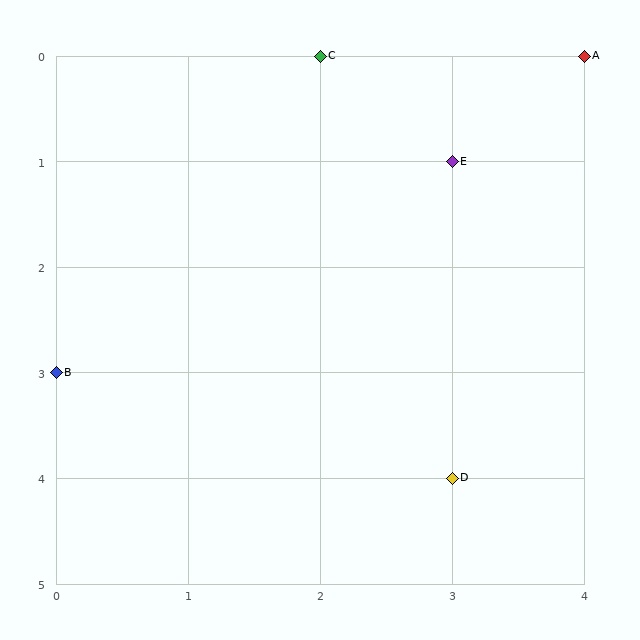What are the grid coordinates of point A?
Point A is at grid coordinates (4, 0).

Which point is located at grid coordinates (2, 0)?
Point C is at (2, 0).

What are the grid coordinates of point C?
Point C is at grid coordinates (2, 0).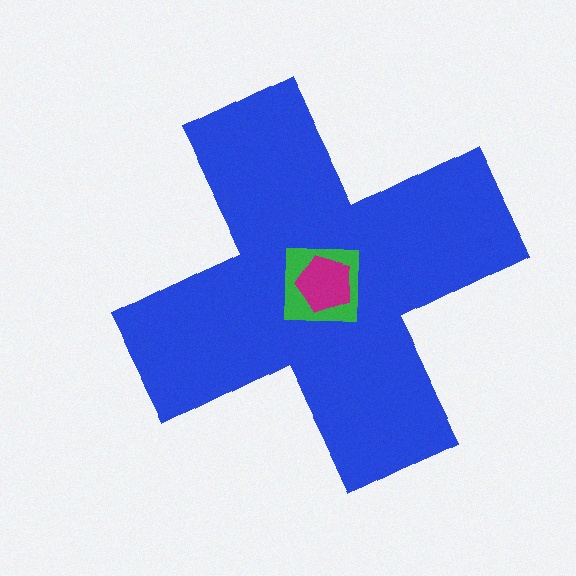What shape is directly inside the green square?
The magenta pentagon.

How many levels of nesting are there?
3.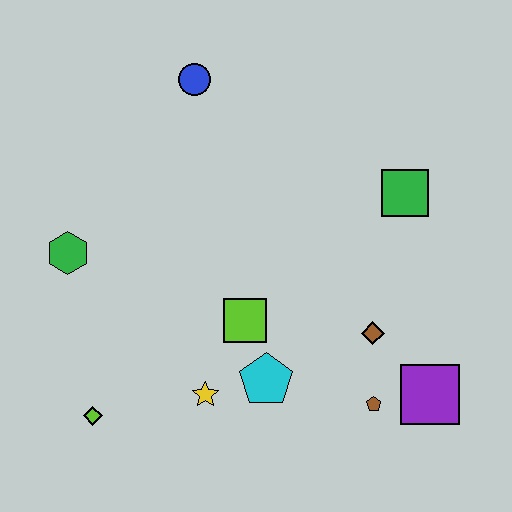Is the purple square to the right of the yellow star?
Yes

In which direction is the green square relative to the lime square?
The green square is to the right of the lime square.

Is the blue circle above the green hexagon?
Yes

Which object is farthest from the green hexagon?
The purple square is farthest from the green hexagon.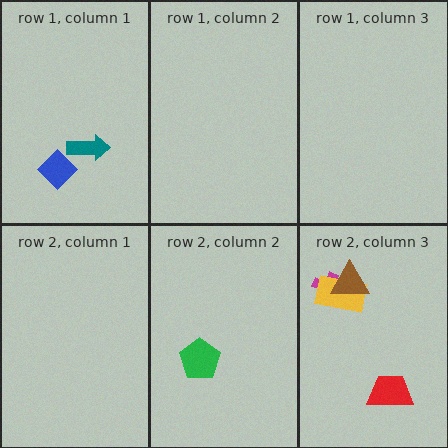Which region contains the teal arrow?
The row 1, column 1 region.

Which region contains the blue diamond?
The row 1, column 1 region.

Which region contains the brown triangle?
The row 2, column 3 region.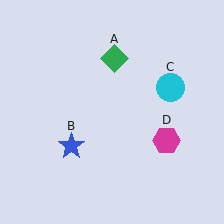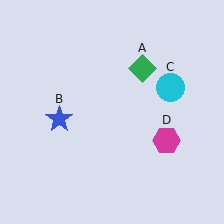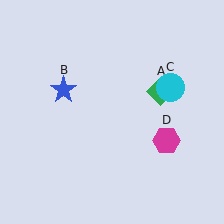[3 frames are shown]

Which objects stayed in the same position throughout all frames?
Cyan circle (object C) and magenta hexagon (object D) remained stationary.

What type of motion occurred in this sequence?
The green diamond (object A), blue star (object B) rotated clockwise around the center of the scene.